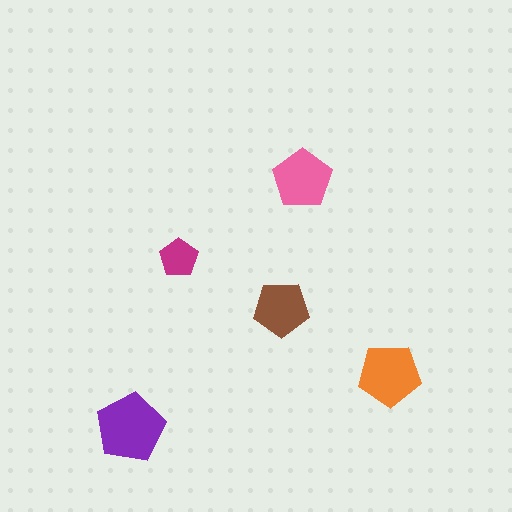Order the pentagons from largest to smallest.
the purple one, the orange one, the pink one, the brown one, the magenta one.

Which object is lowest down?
The purple pentagon is bottommost.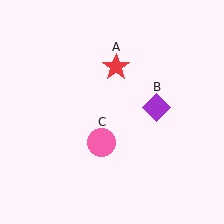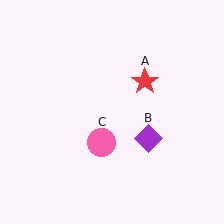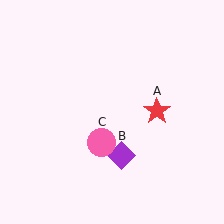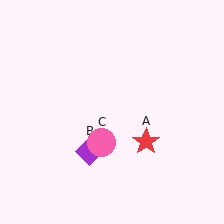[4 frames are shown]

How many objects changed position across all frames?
2 objects changed position: red star (object A), purple diamond (object B).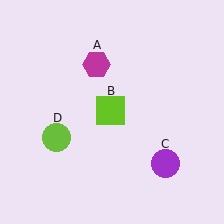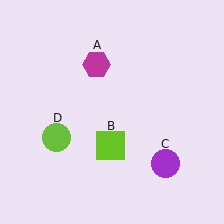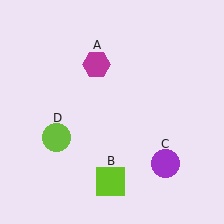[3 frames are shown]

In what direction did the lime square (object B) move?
The lime square (object B) moved down.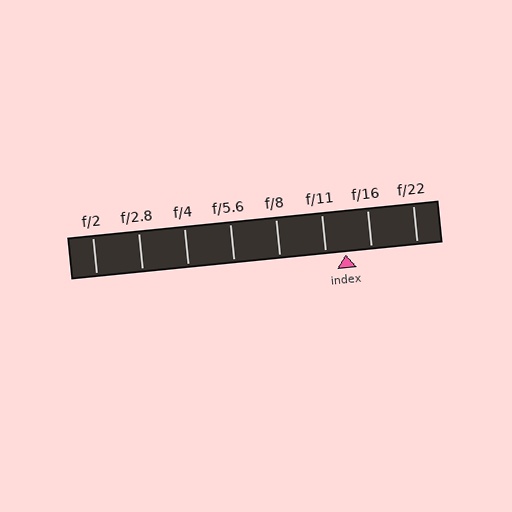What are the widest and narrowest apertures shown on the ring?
The widest aperture shown is f/2 and the narrowest is f/22.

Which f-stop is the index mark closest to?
The index mark is closest to f/11.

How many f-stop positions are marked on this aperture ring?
There are 8 f-stop positions marked.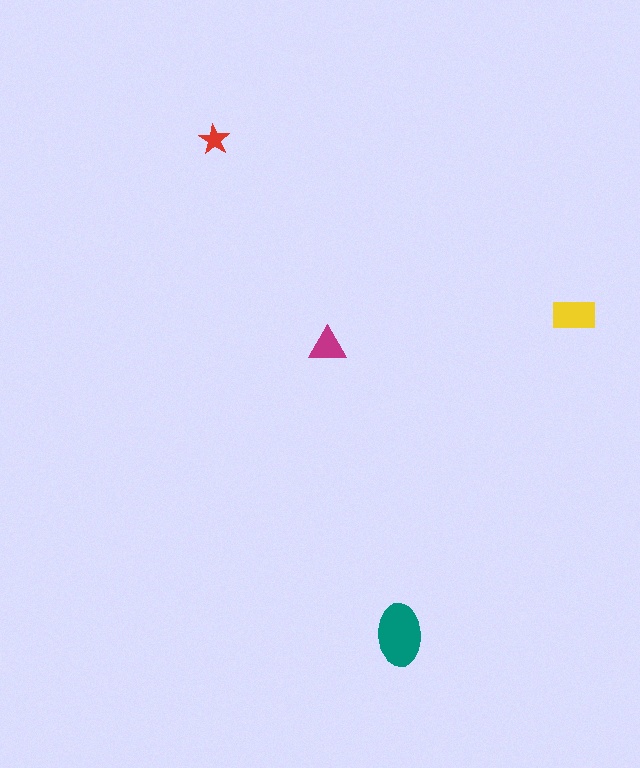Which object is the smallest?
The red star.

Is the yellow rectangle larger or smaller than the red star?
Larger.